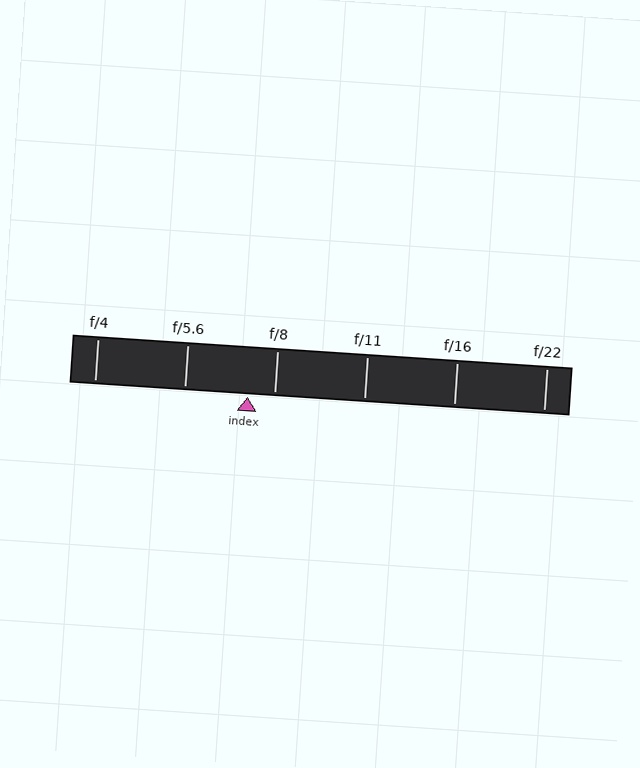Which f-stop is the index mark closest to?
The index mark is closest to f/8.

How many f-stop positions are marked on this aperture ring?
There are 6 f-stop positions marked.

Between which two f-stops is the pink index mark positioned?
The index mark is between f/5.6 and f/8.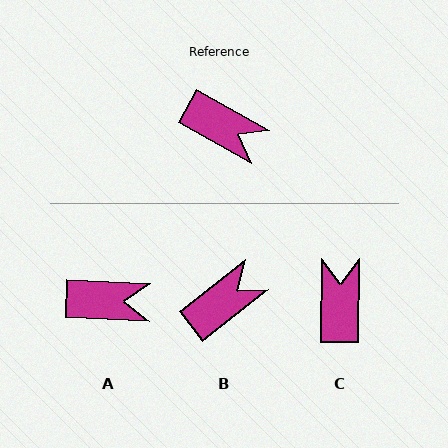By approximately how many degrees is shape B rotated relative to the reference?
Approximately 67 degrees counter-clockwise.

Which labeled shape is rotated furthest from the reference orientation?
C, about 119 degrees away.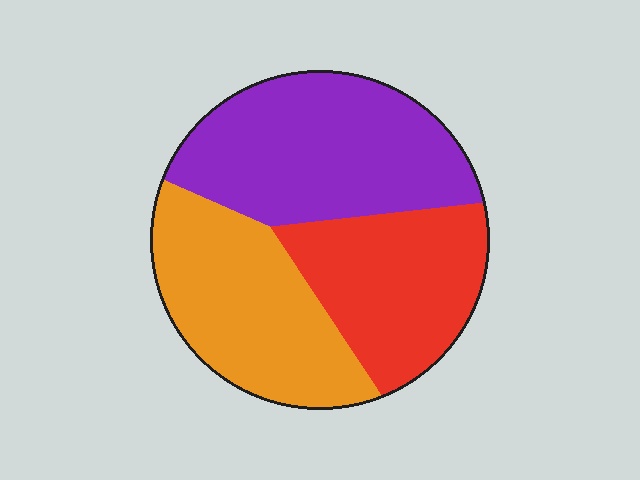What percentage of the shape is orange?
Orange covers about 35% of the shape.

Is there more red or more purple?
Purple.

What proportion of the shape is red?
Red covers around 30% of the shape.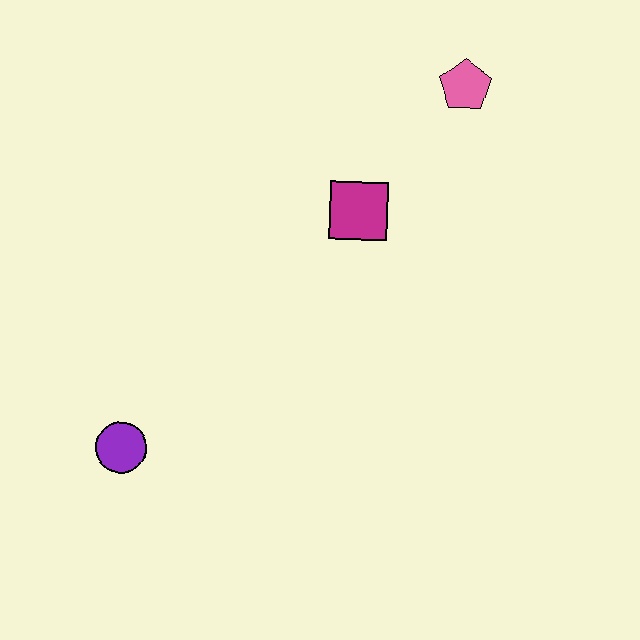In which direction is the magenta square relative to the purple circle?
The magenta square is above the purple circle.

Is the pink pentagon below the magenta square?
No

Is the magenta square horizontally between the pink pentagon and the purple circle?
Yes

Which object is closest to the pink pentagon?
The magenta square is closest to the pink pentagon.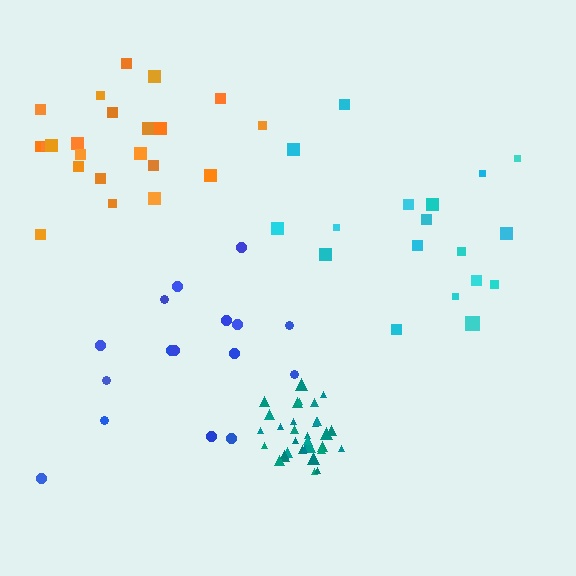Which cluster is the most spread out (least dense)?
Orange.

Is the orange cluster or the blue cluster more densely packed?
Blue.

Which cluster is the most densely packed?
Teal.